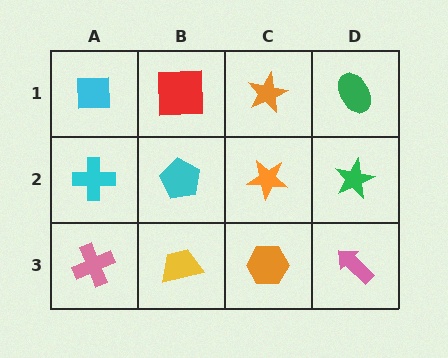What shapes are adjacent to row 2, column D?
A green ellipse (row 1, column D), a pink arrow (row 3, column D), an orange star (row 2, column C).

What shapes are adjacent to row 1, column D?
A green star (row 2, column D), an orange star (row 1, column C).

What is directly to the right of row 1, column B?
An orange star.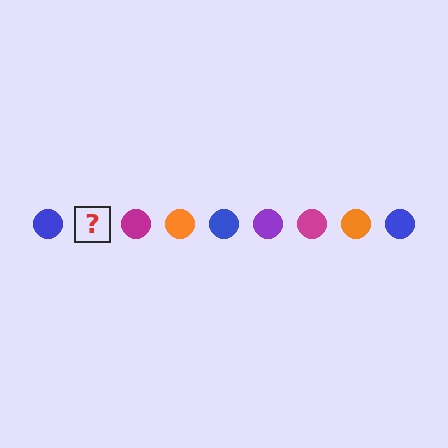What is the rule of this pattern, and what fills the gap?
The rule is that the pattern cycles through blue, purple, magenta, orange circles. The gap should be filled with a purple circle.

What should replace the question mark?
The question mark should be replaced with a purple circle.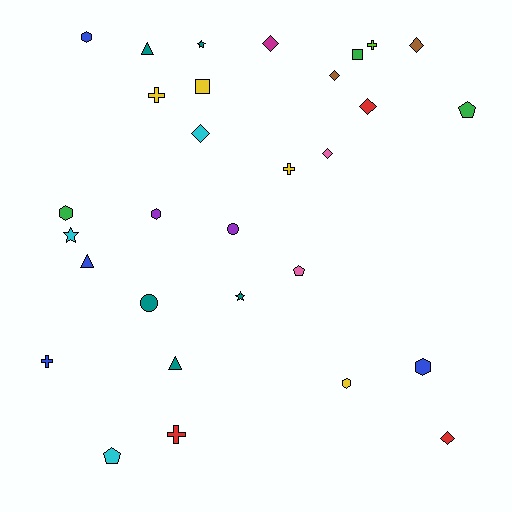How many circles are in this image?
There are 2 circles.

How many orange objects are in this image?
There are no orange objects.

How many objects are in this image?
There are 30 objects.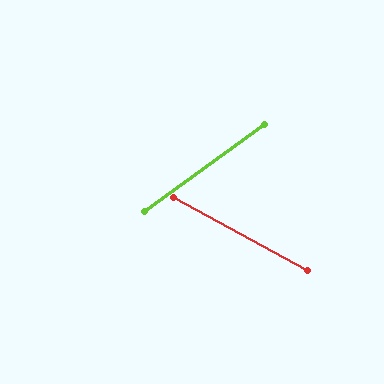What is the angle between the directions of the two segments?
Approximately 65 degrees.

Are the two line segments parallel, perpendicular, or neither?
Neither parallel nor perpendicular — they differ by about 65°.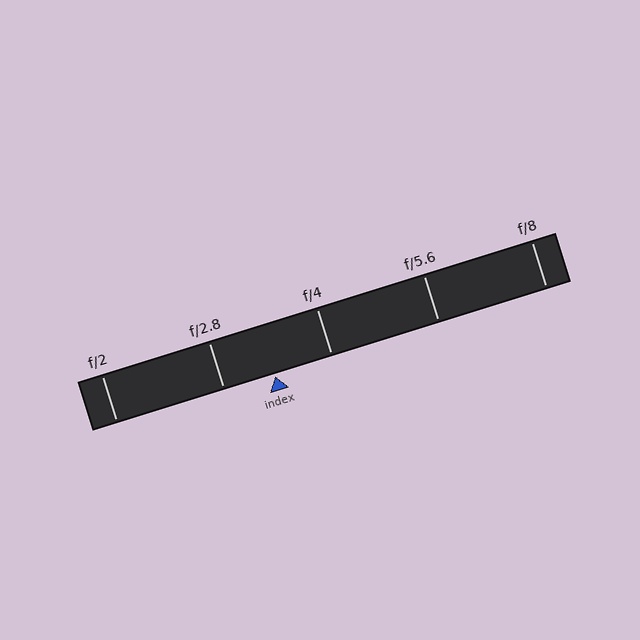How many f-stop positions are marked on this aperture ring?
There are 5 f-stop positions marked.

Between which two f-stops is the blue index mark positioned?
The index mark is between f/2.8 and f/4.